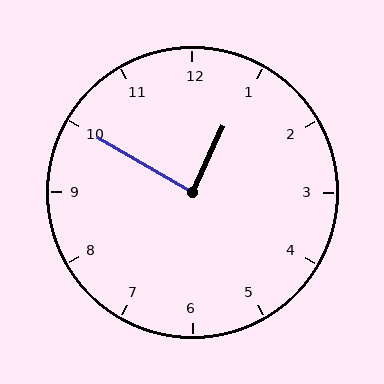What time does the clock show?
12:50.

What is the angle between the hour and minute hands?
Approximately 85 degrees.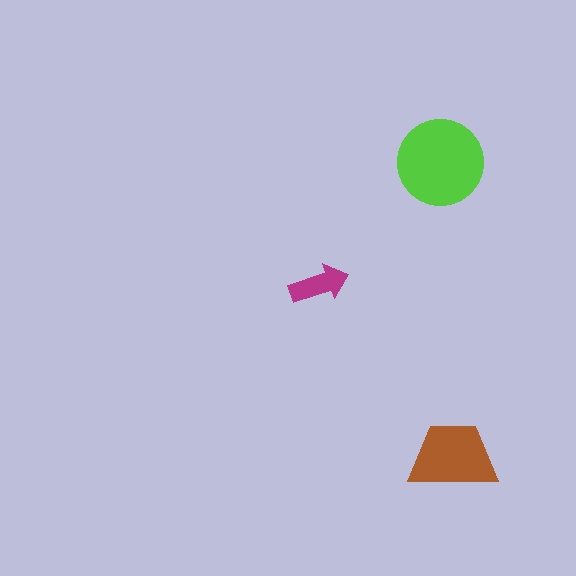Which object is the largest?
The lime circle.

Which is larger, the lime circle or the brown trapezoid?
The lime circle.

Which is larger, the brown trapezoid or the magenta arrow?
The brown trapezoid.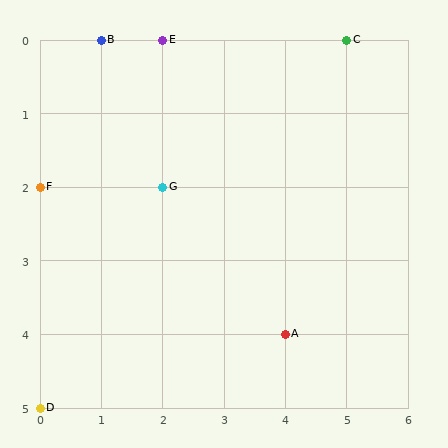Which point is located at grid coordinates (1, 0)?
Point B is at (1, 0).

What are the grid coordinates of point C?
Point C is at grid coordinates (5, 0).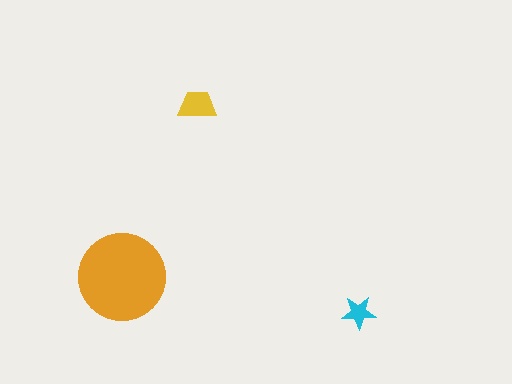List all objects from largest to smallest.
The orange circle, the yellow trapezoid, the cyan star.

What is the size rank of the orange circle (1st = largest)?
1st.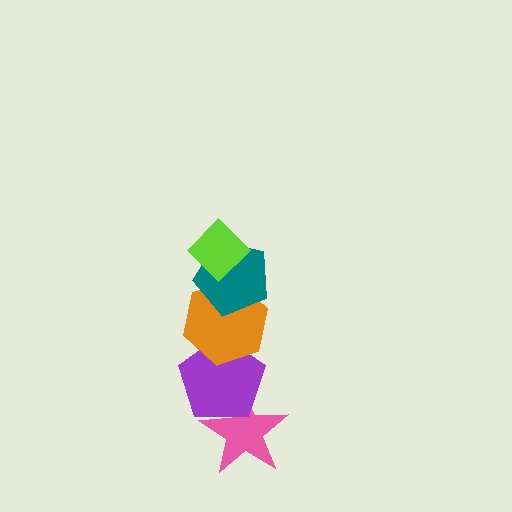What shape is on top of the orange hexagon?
The teal pentagon is on top of the orange hexagon.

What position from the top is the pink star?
The pink star is 5th from the top.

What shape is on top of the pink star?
The purple pentagon is on top of the pink star.